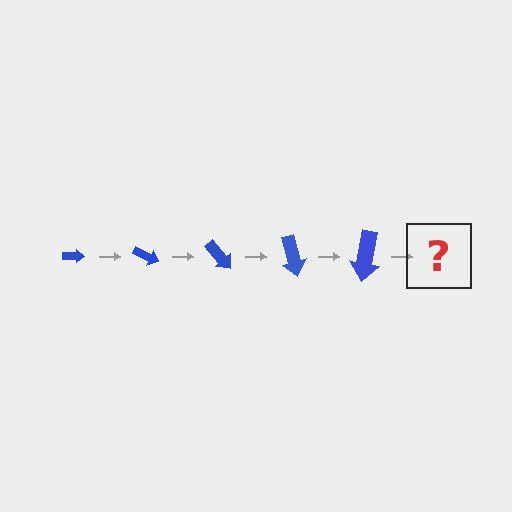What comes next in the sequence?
The next element should be an arrow, larger than the previous one and rotated 125 degrees from the start.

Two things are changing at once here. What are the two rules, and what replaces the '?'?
The two rules are that the arrow grows larger each step and it rotates 25 degrees each step. The '?' should be an arrow, larger than the previous one and rotated 125 degrees from the start.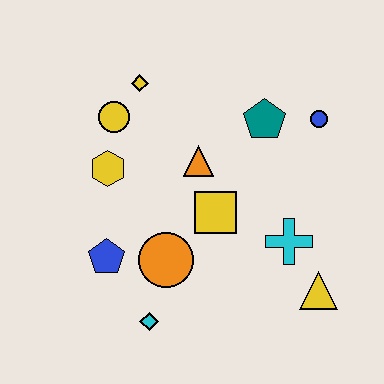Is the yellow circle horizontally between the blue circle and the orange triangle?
No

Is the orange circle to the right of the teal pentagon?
No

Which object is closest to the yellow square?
The orange triangle is closest to the yellow square.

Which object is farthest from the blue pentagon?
The blue circle is farthest from the blue pentagon.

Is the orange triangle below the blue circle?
Yes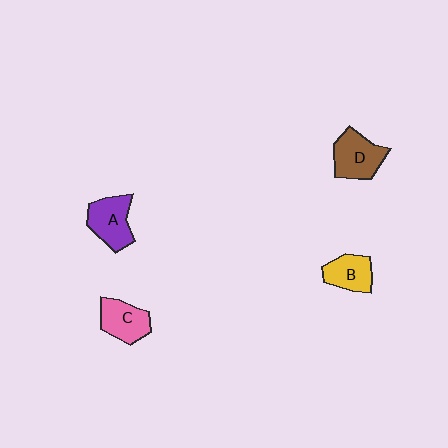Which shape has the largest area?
Shape D (brown).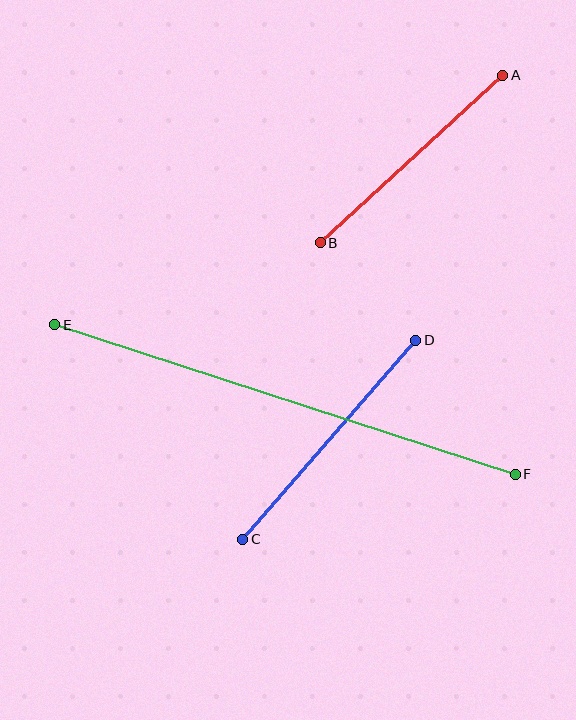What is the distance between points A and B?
The distance is approximately 248 pixels.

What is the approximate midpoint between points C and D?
The midpoint is at approximately (329, 440) pixels.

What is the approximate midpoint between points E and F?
The midpoint is at approximately (285, 399) pixels.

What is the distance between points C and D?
The distance is approximately 263 pixels.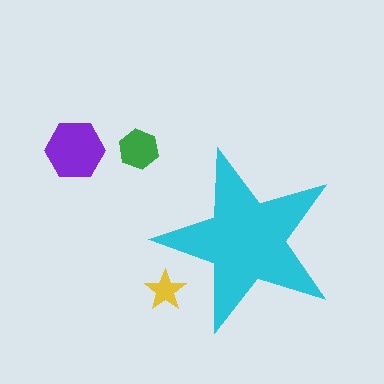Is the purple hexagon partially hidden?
No, the purple hexagon is fully visible.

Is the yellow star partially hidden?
Yes, the yellow star is partially hidden behind the cyan star.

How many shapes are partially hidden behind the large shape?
1 shape is partially hidden.